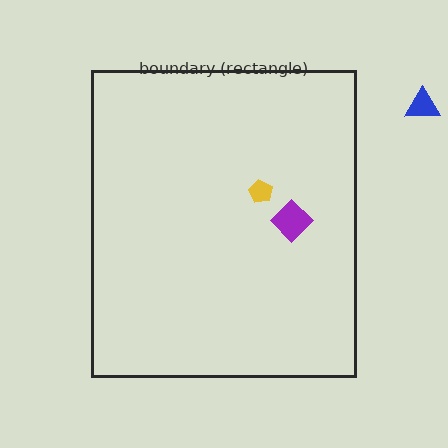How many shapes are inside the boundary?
2 inside, 1 outside.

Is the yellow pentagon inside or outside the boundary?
Inside.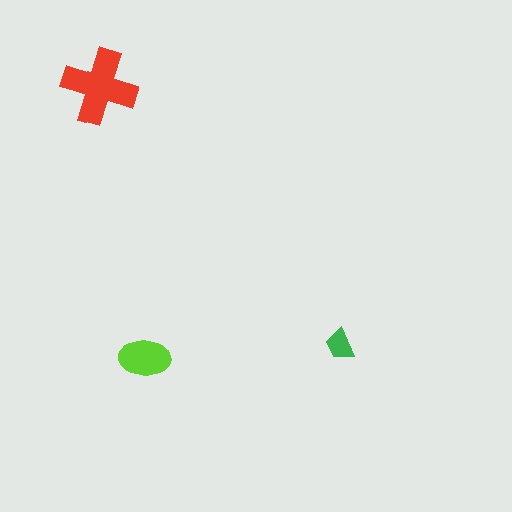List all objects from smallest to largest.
The green trapezoid, the lime ellipse, the red cross.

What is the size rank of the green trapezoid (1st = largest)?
3rd.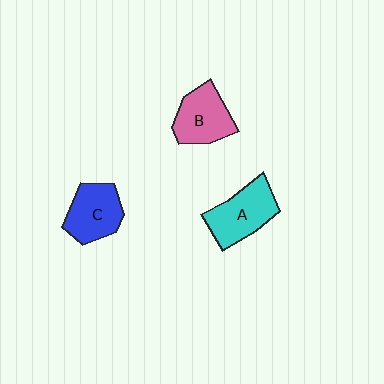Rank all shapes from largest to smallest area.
From largest to smallest: A (cyan), B (pink), C (blue).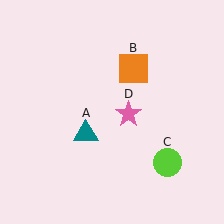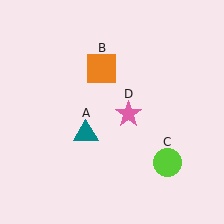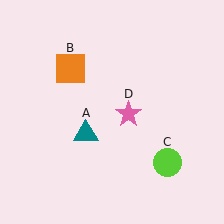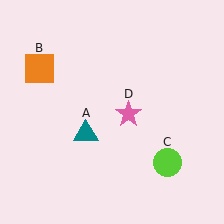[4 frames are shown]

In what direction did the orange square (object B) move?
The orange square (object B) moved left.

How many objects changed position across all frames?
1 object changed position: orange square (object B).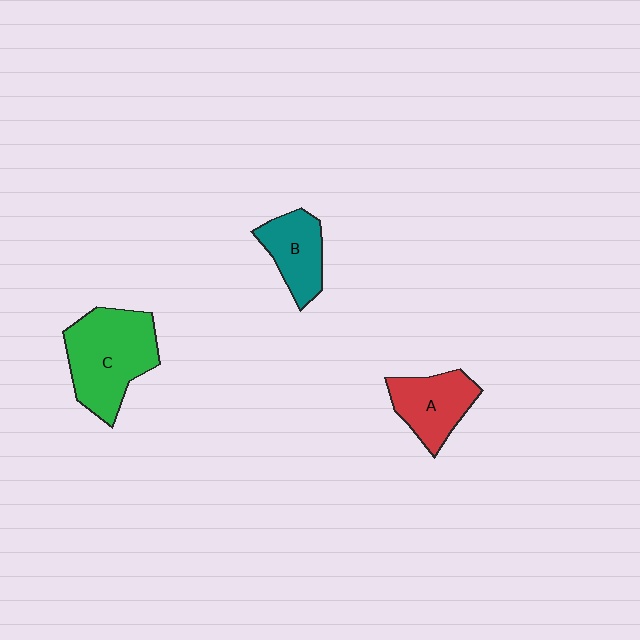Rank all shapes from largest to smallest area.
From largest to smallest: C (green), A (red), B (teal).